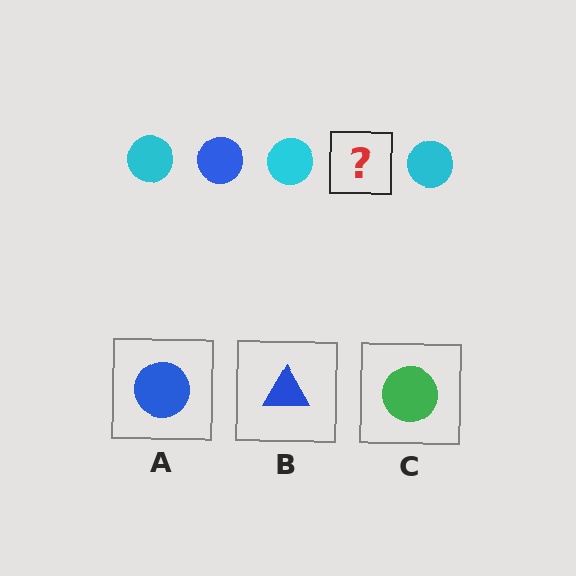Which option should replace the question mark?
Option A.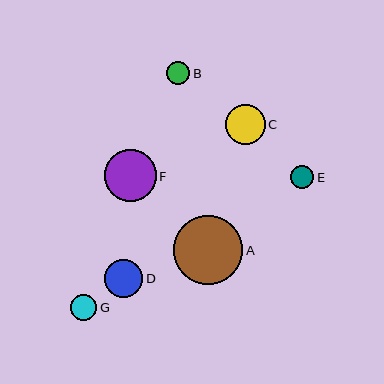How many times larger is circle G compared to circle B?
Circle G is approximately 1.2 times the size of circle B.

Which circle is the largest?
Circle A is the largest with a size of approximately 70 pixels.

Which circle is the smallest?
Circle B is the smallest with a size of approximately 23 pixels.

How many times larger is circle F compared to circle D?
Circle F is approximately 1.4 times the size of circle D.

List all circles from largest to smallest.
From largest to smallest: A, F, C, D, G, E, B.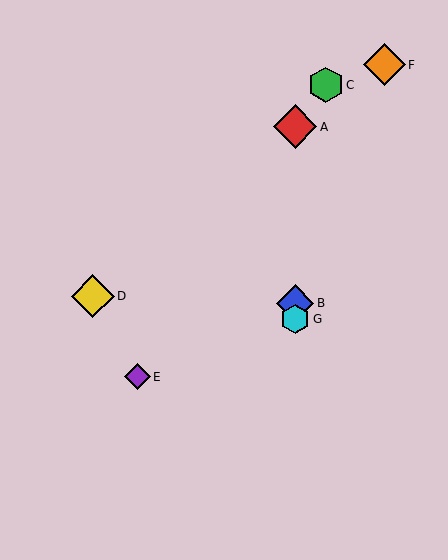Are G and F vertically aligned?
No, G is at x≈295 and F is at x≈384.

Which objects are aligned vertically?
Objects A, B, G are aligned vertically.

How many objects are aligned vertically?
3 objects (A, B, G) are aligned vertically.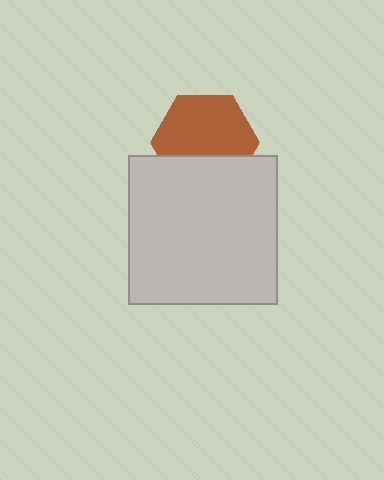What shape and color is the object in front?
The object in front is a light gray square.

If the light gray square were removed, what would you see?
You would see the complete brown hexagon.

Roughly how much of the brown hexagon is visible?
Most of it is visible (roughly 67%).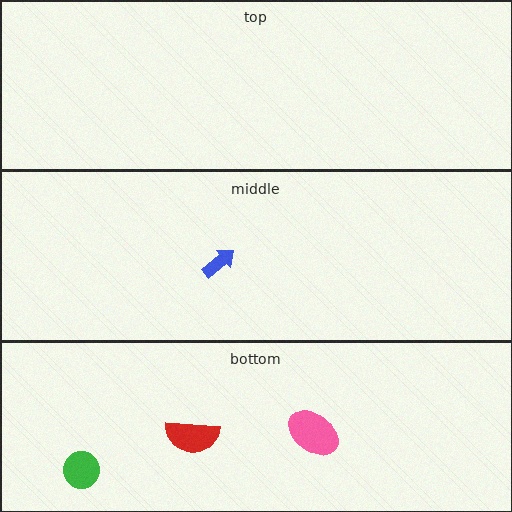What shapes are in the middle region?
The blue arrow.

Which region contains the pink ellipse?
The bottom region.